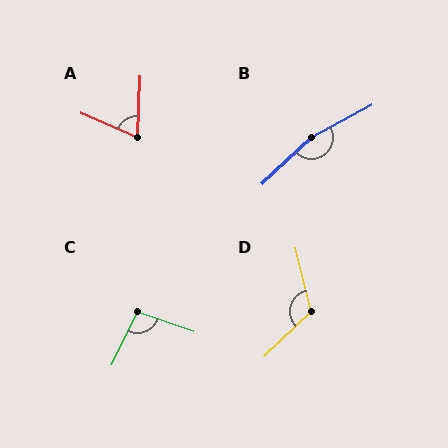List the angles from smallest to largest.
A (69°), C (98°), D (119°), B (165°).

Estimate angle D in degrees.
Approximately 119 degrees.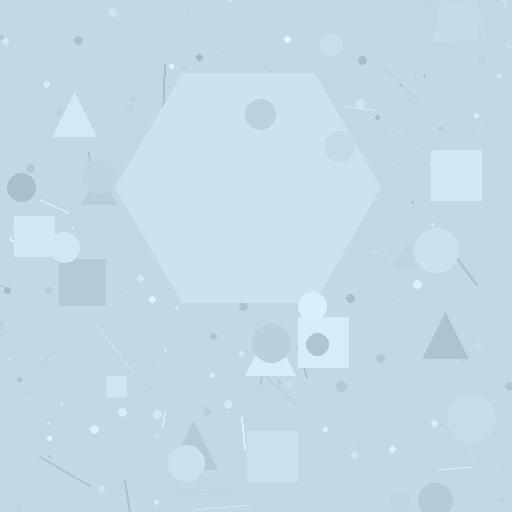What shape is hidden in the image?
A hexagon is hidden in the image.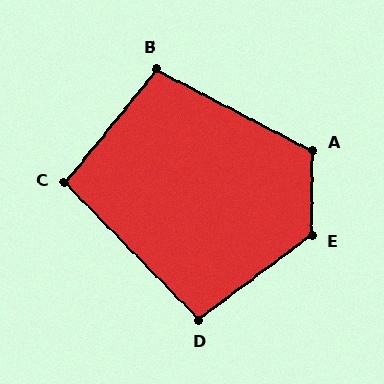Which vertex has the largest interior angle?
E, at approximately 127 degrees.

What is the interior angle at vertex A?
Approximately 117 degrees (obtuse).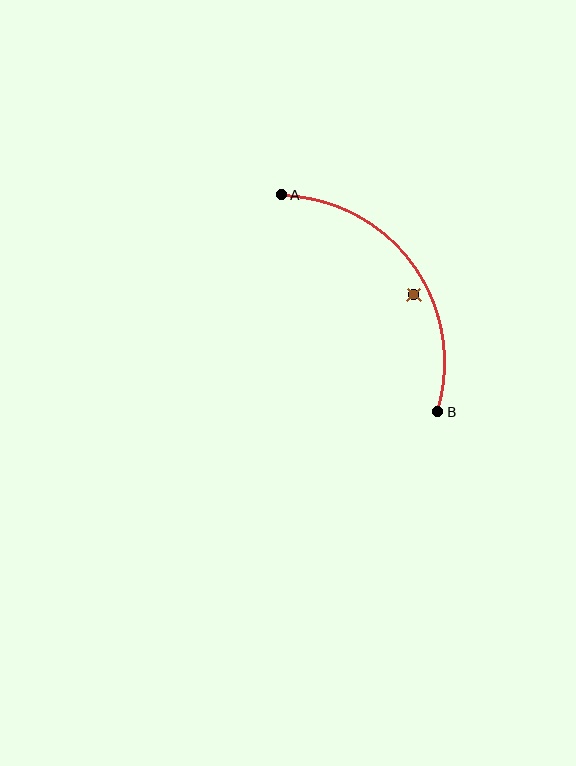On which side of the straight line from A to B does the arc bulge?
The arc bulges above and to the right of the straight line connecting A and B.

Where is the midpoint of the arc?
The arc midpoint is the point on the curve farthest from the straight line joining A and B. It sits above and to the right of that line.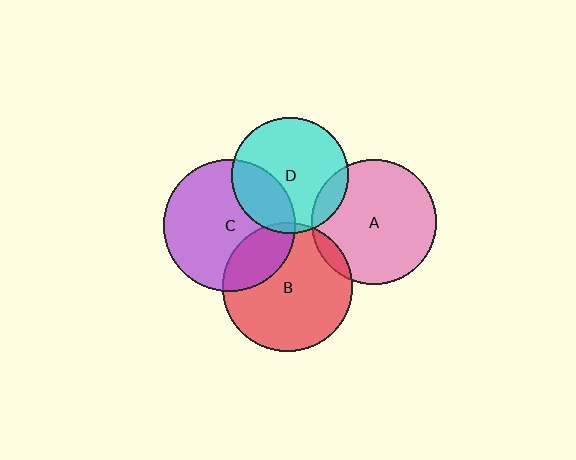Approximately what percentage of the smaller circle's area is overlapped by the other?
Approximately 25%.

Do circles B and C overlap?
Yes.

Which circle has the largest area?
Circle C (purple).